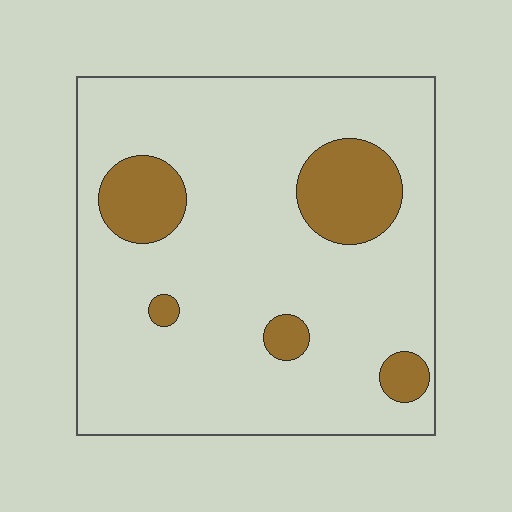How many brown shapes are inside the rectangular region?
5.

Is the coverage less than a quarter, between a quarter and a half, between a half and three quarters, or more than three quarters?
Less than a quarter.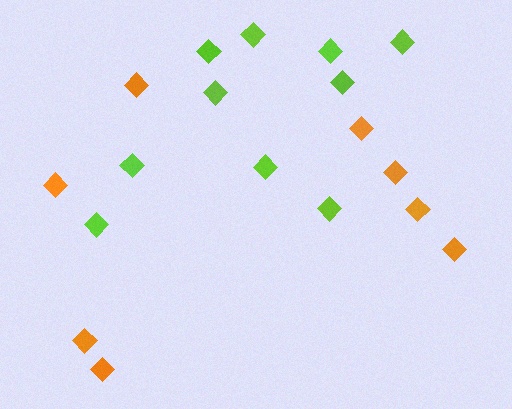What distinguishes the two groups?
There are 2 groups: one group of lime diamonds (10) and one group of orange diamonds (8).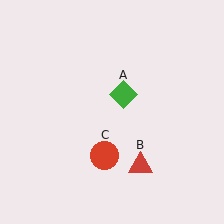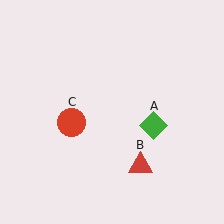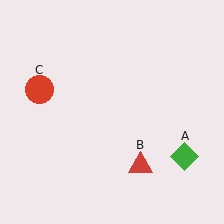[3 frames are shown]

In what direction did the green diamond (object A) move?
The green diamond (object A) moved down and to the right.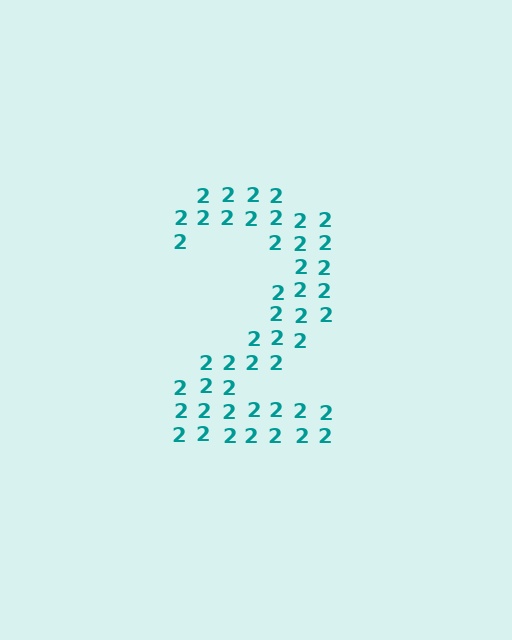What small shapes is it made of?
It is made of small digit 2's.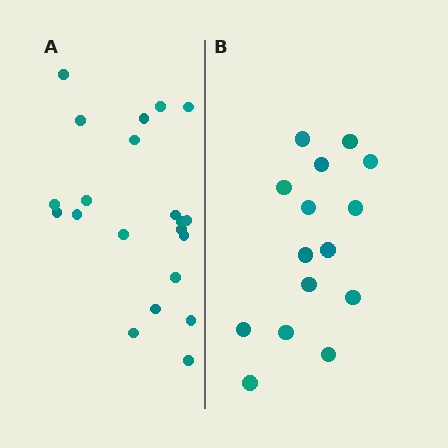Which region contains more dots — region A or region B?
Region A (the left region) has more dots.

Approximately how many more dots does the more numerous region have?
Region A has about 6 more dots than region B.